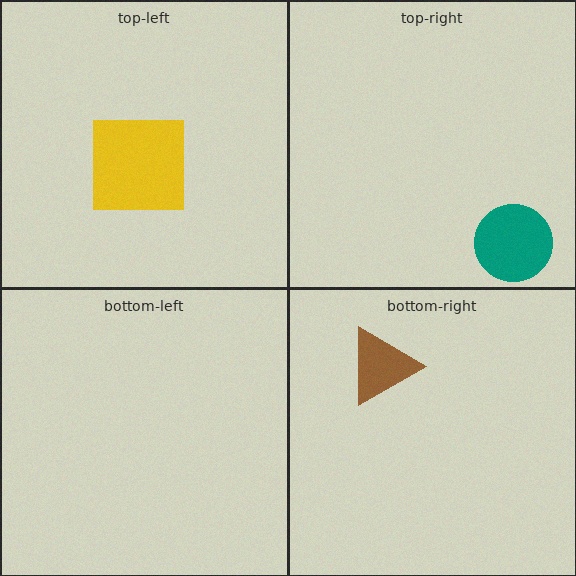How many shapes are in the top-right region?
1.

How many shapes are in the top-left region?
1.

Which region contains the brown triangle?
The bottom-right region.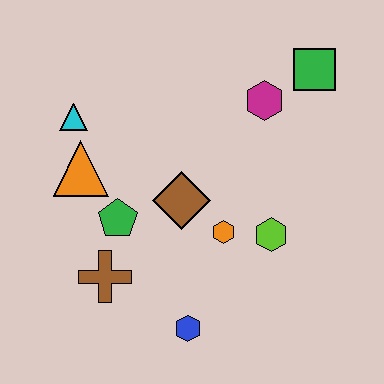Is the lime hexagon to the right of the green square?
No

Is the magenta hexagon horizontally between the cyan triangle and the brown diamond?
No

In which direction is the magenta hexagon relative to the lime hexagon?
The magenta hexagon is above the lime hexagon.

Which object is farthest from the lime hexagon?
The cyan triangle is farthest from the lime hexagon.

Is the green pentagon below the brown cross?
No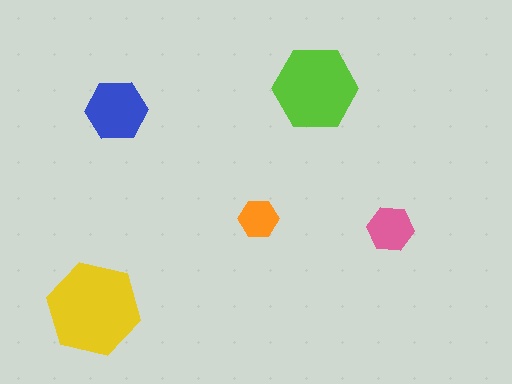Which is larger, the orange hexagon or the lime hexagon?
The lime one.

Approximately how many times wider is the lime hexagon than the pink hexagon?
About 2 times wider.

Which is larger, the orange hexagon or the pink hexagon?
The pink one.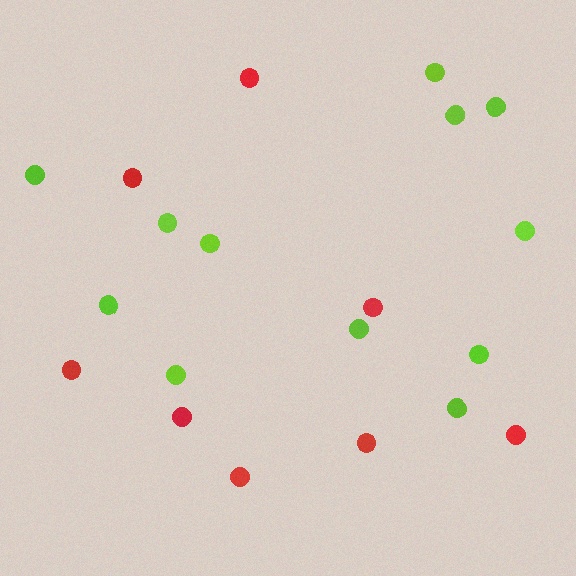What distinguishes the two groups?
There are 2 groups: one group of red circles (8) and one group of lime circles (12).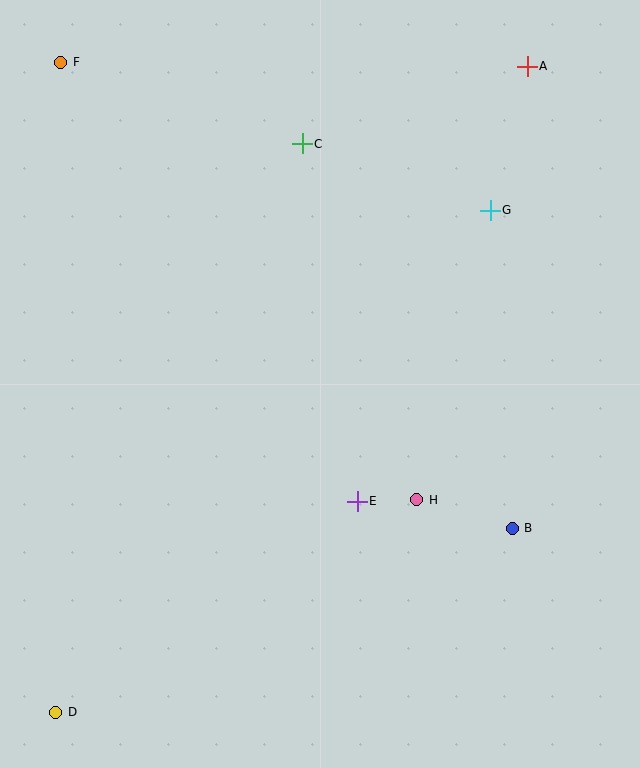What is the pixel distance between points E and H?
The distance between E and H is 60 pixels.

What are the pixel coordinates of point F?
Point F is at (61, 62).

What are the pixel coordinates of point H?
Point H is at (417, 500).